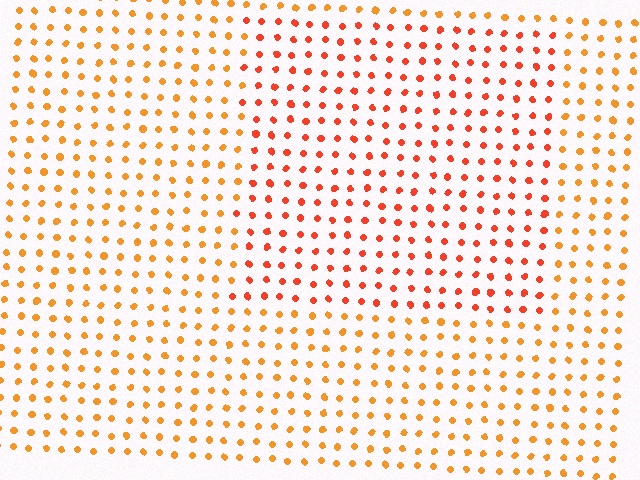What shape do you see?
I see a rectangle.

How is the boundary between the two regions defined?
The boundary is defined purely by a slight shift in hue (about 26 degrees). Spacing, size, and orientation are identical on both sides.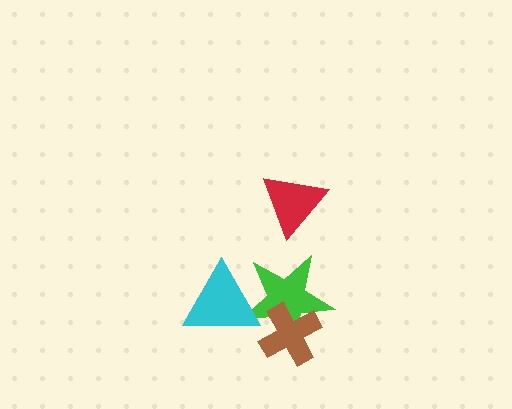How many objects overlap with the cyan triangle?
1 object overlaps with the cyan triangle.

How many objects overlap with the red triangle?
0 objects overlap with the red triangle.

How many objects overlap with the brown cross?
1 object overlaps with the brown cross.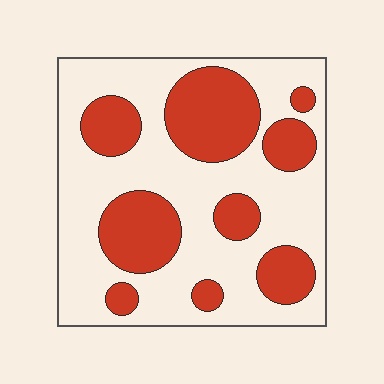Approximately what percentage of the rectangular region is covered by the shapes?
Approximately 35%.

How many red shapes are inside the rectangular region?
9.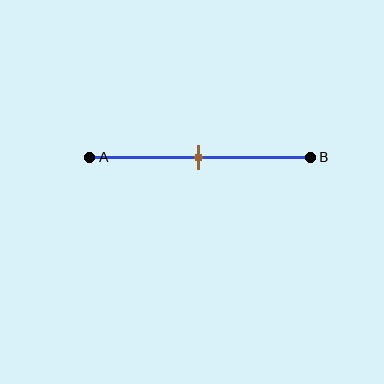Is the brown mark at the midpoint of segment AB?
Yes, the mark is approximately at the midpoint.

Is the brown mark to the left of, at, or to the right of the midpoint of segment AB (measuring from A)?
The brown mark is approximately at the midpoint of segment AB.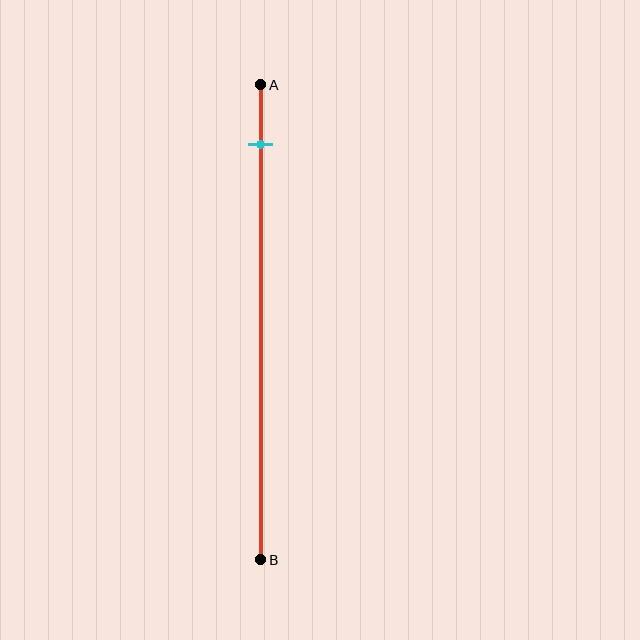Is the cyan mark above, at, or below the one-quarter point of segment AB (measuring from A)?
The cyan mark is above the one-quarter point of segment AB.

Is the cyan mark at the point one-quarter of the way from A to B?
No, the mark is at about 15% from A, not at the 25% one-quarter point.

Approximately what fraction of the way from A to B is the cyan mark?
The cyan mark is approximately 15% of the way from A to B.